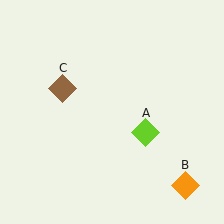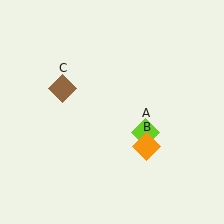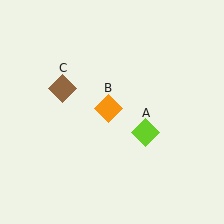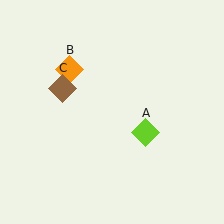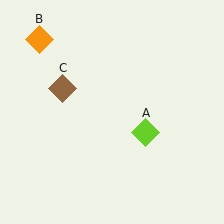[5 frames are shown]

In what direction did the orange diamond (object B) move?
The orange diamond (object B) moved up and to the left.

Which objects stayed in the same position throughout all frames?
Lime diamond (object A) and brown diamond (object C) remained stationary.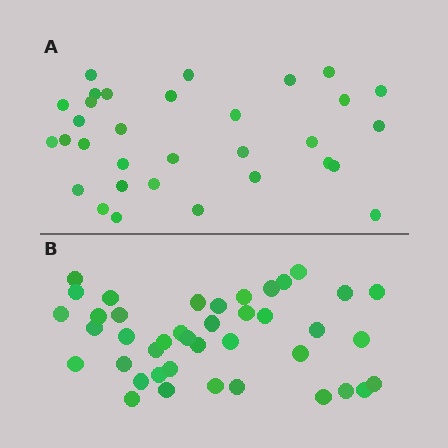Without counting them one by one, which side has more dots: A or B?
Region B (the bottom region) has more dots.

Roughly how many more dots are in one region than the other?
Region B has roughly 8 or so more dots than region A.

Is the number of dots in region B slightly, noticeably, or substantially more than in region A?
Region B has noticeably more, but not dramatically so. The ratio is roughly 1.3 to 1.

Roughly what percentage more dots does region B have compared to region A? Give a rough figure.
About 30% more.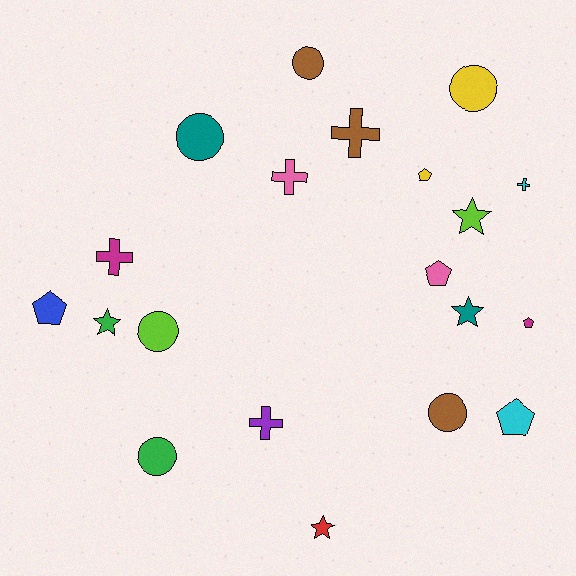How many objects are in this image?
There are 20 objects.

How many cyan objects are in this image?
There are 2 cyan objects.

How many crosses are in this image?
There are 5 crosses.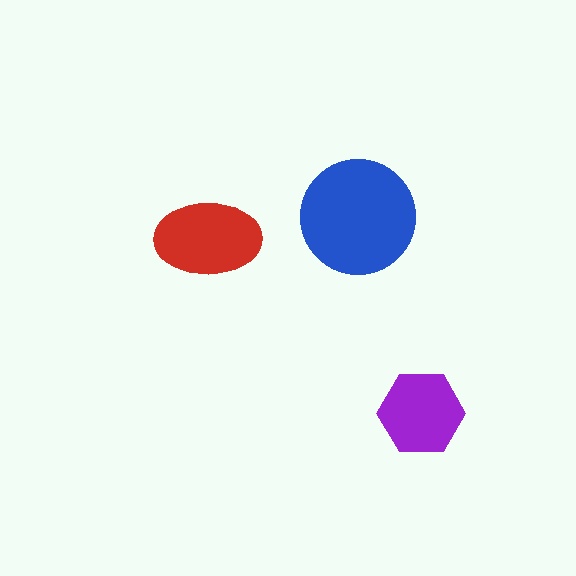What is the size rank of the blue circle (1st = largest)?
1st.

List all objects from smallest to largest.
The purple hexagon, the red ellipse, the blue circle.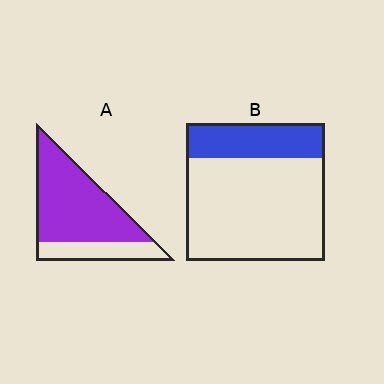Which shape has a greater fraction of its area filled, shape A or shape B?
Shape A.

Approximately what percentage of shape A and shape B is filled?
A is approximately 75% and B is approximately 25%.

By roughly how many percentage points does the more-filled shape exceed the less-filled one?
By roughly 50 percentage points (A over B).